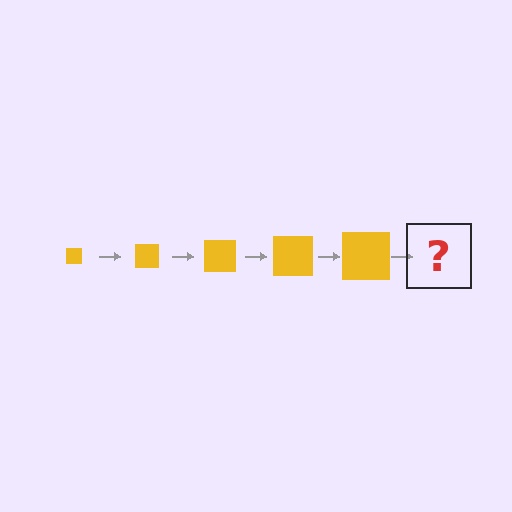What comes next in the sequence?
The next element should be a yellow square, larger than the previous one.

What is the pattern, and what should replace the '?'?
The pattern is that the square gets progressively larger each step. The '?' should be a yellow square, larger than the previous one.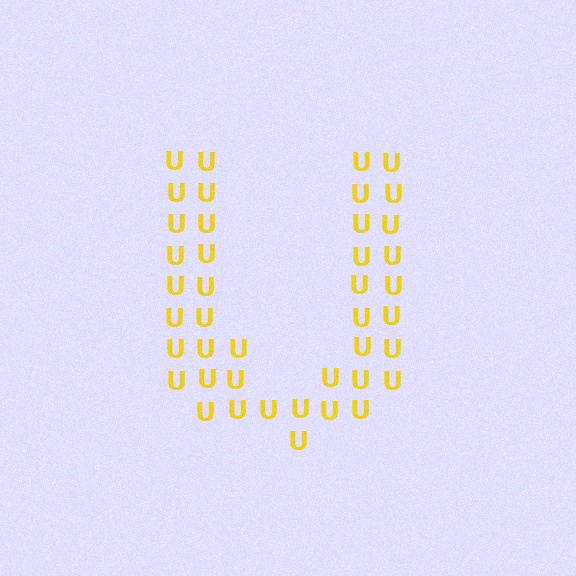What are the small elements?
The small elements are letter U's.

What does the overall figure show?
The overall figure shows the letter U.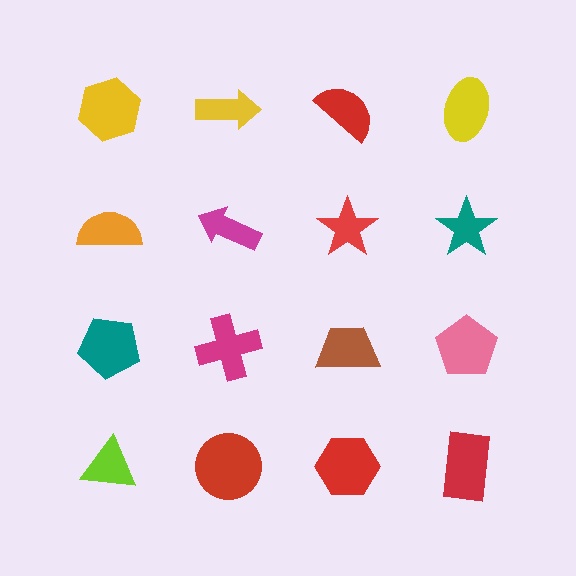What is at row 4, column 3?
A red hexagon.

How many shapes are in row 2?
4 shapes.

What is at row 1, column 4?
A yellow ellipse.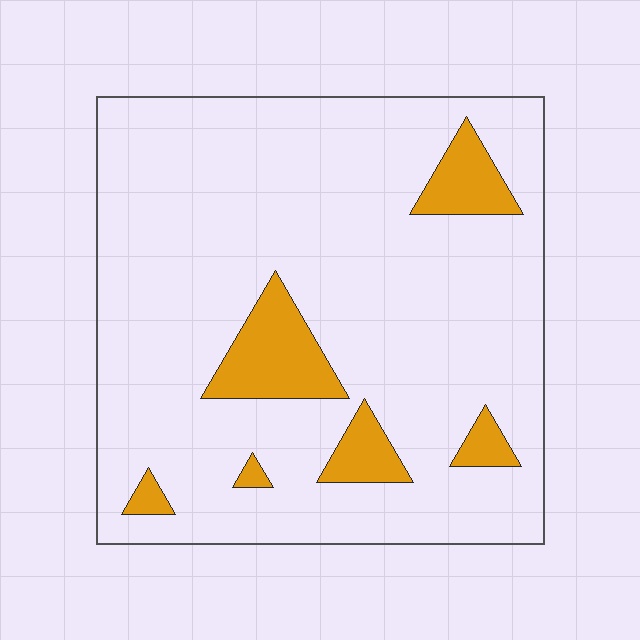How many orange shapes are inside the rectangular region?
6.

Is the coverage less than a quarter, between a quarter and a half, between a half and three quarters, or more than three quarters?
Less than a quarter.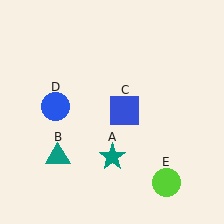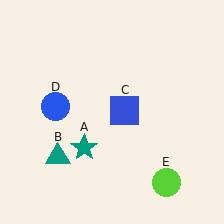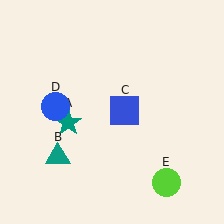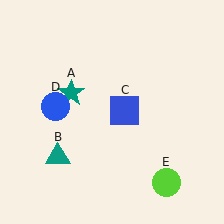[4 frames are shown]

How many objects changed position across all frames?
1 object changed position: teal star (object A).